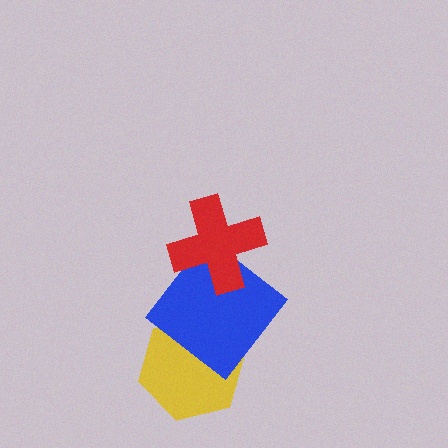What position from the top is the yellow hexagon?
The yellow hexagon is 3rd from the top.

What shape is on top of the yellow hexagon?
The blue diamond is on top of the yellow hexagon.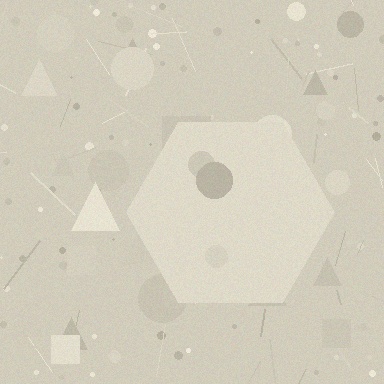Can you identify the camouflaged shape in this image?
The camouflaged shape is a hexagon.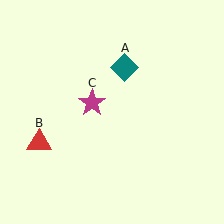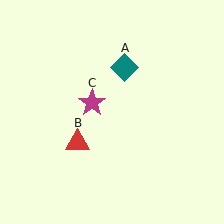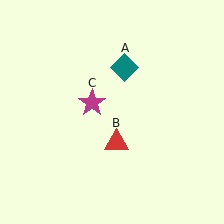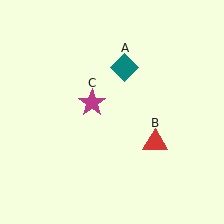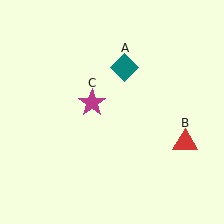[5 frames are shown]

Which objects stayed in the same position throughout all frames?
Teal diamond (object A) and magenta star (object C) remained stationary.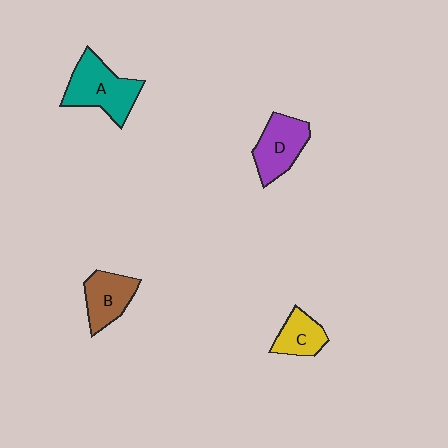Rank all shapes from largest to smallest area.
From largest to smallest: A (teal), D (purple), B (brown), C (yellow).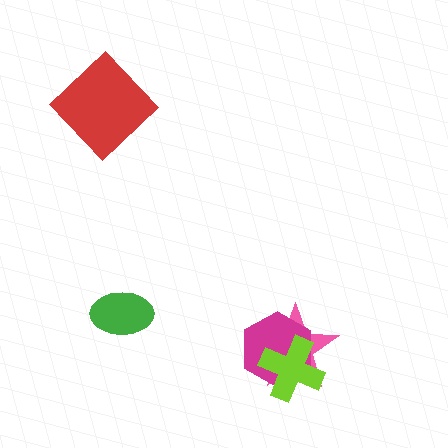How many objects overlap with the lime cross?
2 objects overlap with the lime cross.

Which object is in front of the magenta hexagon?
The lime cross is in front of the magenta hexagon.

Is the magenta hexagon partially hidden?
Yes, it is partially covered by another shape.